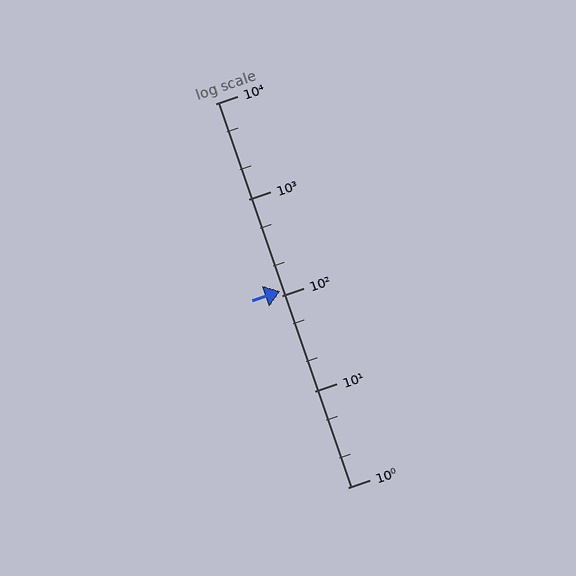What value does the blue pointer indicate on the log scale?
The pointer indicates approximately 110.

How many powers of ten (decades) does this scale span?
The scale spans 4 decades, from 1 to 10000.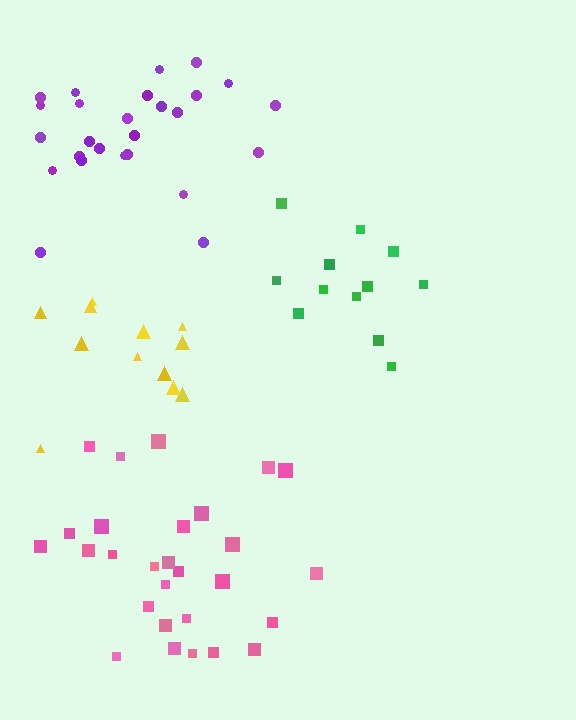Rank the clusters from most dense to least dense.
pink, purple, green, yellow.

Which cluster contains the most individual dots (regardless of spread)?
Pink (28).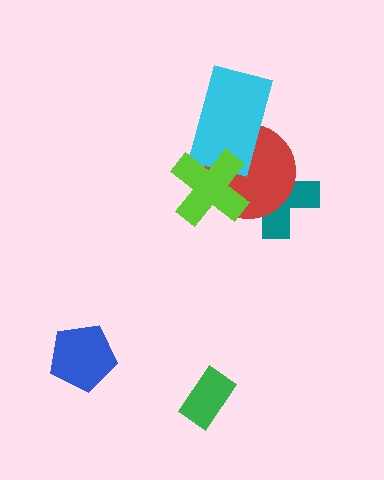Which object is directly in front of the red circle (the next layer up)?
The cyan rectangle is directly in front of the red circle.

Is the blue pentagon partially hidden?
No, no other shape covers it.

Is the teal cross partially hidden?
Yes, it is partially covered by another shape.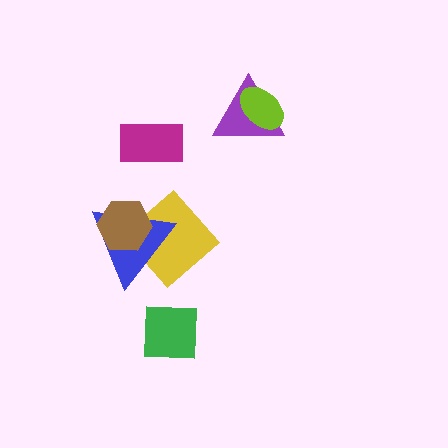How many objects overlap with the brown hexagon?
2 objects overlap with the brown hexagon.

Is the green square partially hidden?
No, no other shape covers it.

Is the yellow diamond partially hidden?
Yes, it is partially covered by another shape.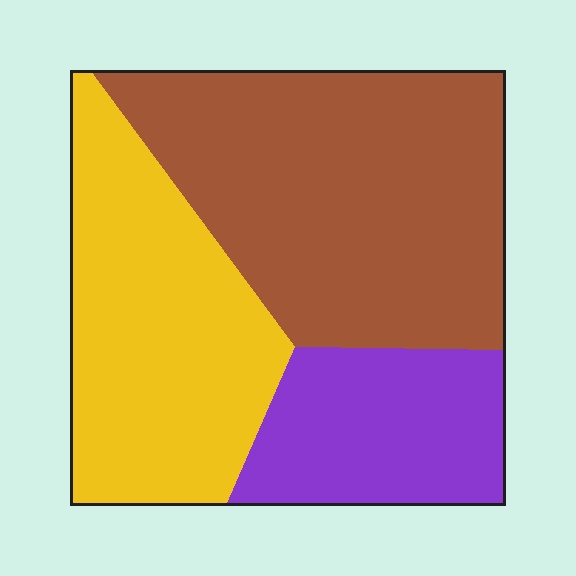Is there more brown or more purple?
Brown.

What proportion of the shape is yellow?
Yellow takes up about one third (1/3) of the shape.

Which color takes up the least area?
Purple, at roughly 20%.